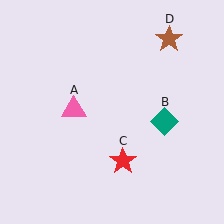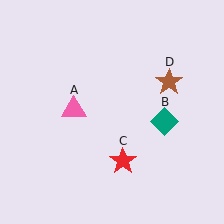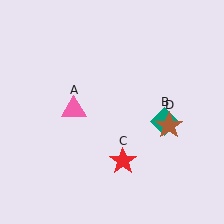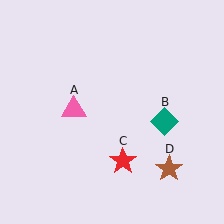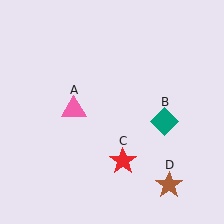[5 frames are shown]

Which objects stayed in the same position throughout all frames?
Pink triangle (object A) and teal diamond (object B) and red star (object C) remained stationary.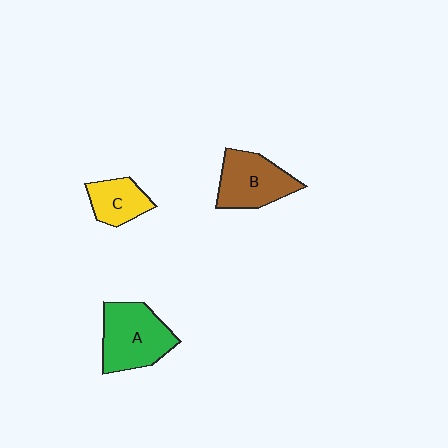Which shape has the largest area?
Shape A (green).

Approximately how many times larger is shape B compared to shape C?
Approximately 1.5 times.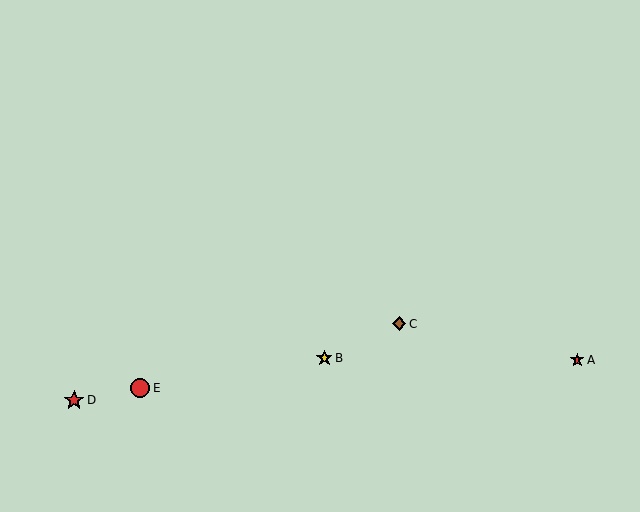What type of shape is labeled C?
Shape C is a brown diamond.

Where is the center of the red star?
The center of the red star is at (74, 400).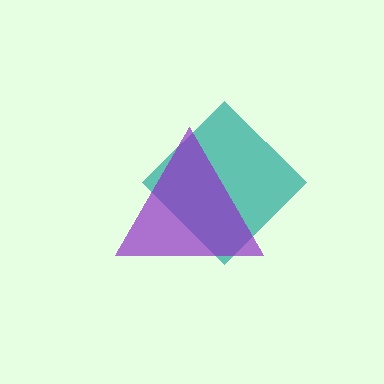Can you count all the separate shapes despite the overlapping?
Yes, there are 2 separate shapes.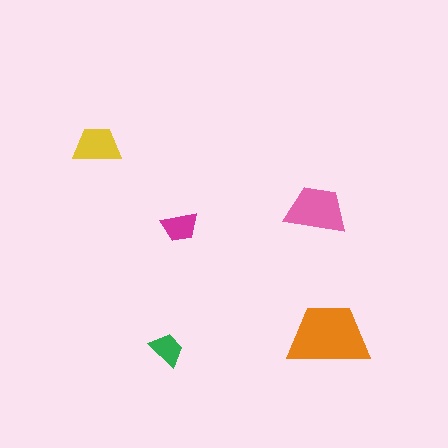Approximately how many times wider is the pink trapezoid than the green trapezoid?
About 2 times wider.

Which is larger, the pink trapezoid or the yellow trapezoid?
The pink one.